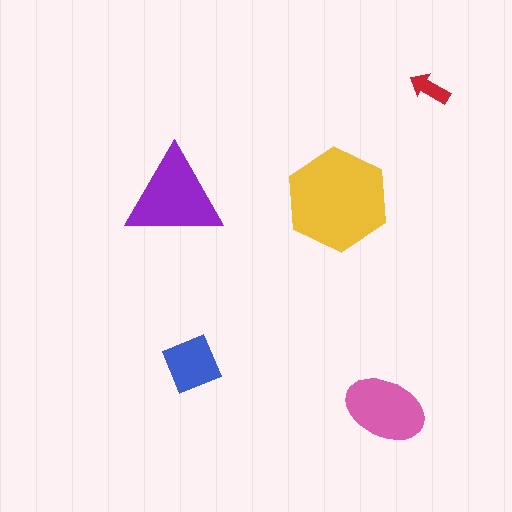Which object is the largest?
The yellow hexagon.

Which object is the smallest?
The red arrow.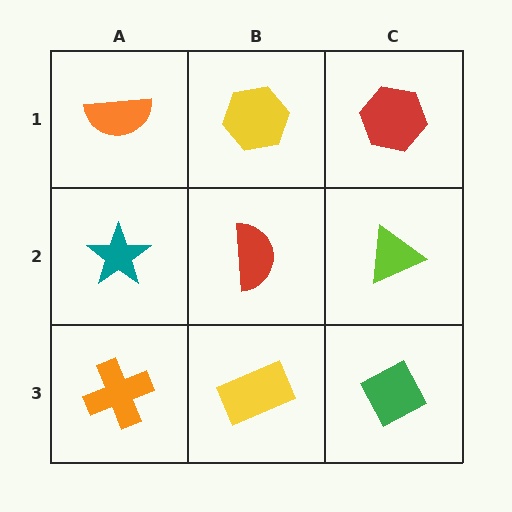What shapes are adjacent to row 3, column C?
A lime triangle (row 2, column C), a yellow rectangle (row 3, column B).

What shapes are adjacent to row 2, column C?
A red hexagon (row 1, column C), a green diamond (row 3, column C), a red semicircle (row 2, column B).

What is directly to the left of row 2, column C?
A red semicircle.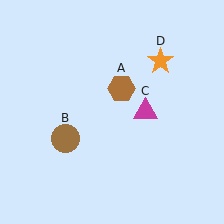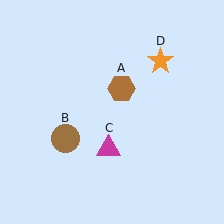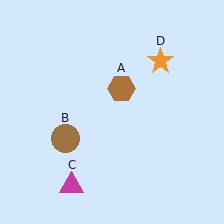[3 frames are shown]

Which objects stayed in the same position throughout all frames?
Brown hexagon (object A) and brown circle (object B) and orange star (object D) remained stationary.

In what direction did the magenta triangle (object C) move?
The magenta triangle (object C) moved down and to the left.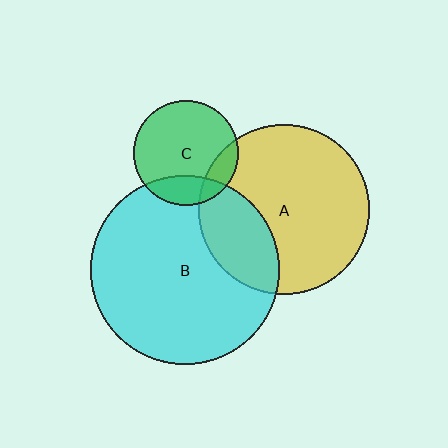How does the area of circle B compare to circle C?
Approximately 3.2 times.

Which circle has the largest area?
Circle B (cyan).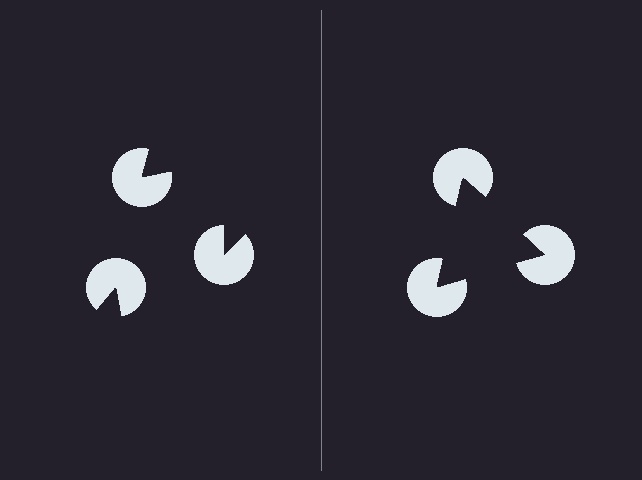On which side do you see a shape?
An illusory triangle appears on the right side. On the left side the wedge cuts are rotated, so no coherent shape forms.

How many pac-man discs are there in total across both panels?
6 — 3 on each side.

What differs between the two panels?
The pac-man discs are positioned identically on both sides; only the wedge orientations differ. On the right they align to a triangle; on the left they are misaligned.